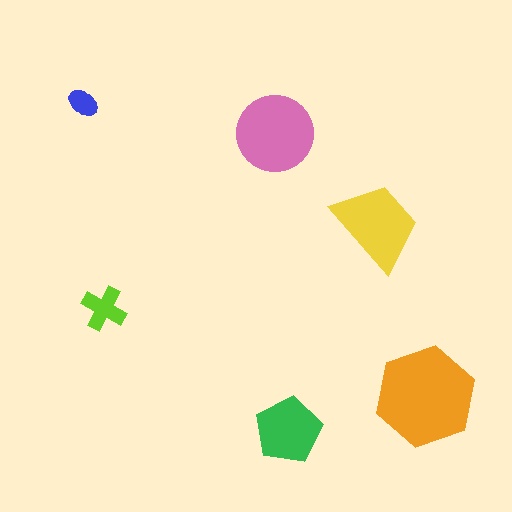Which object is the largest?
The orange hexagon.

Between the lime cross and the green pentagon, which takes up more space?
The green pentagon.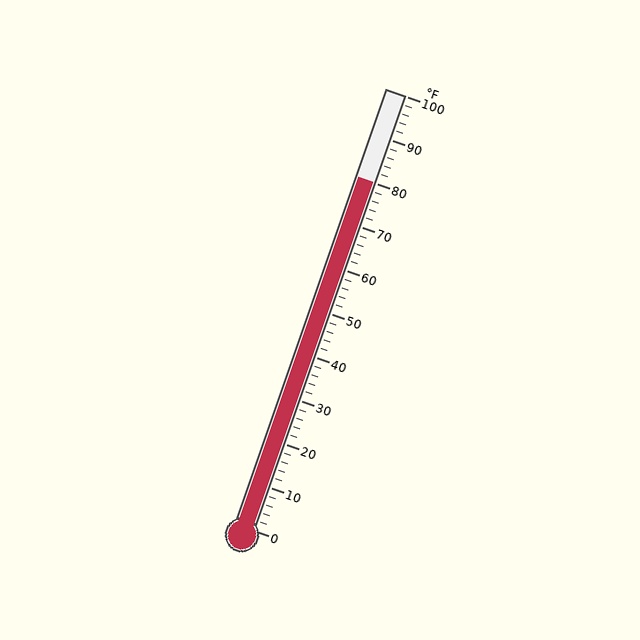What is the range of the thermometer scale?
The thermometer scale ranges from 0°F to 100°F.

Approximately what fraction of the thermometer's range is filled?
The thermometer is filled to approximately 80% of its range.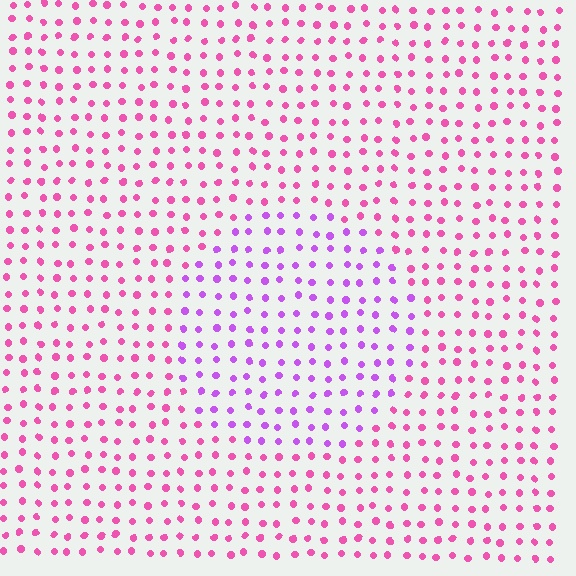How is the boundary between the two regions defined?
The boundary is defined purely by a slight shift in hue (about 40 degrees). Spacing, size, and orientation are identical on both sides.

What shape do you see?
I see a circle.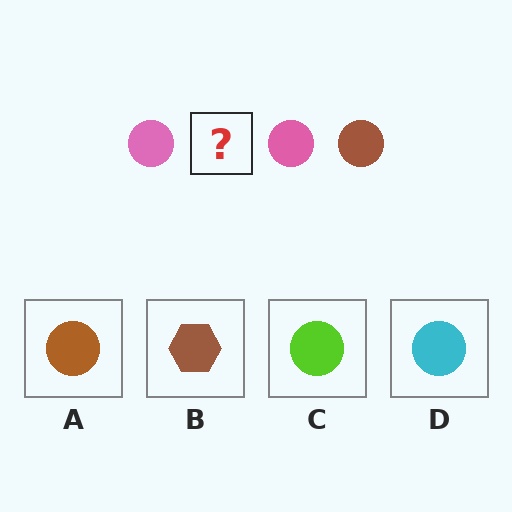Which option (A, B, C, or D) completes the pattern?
A.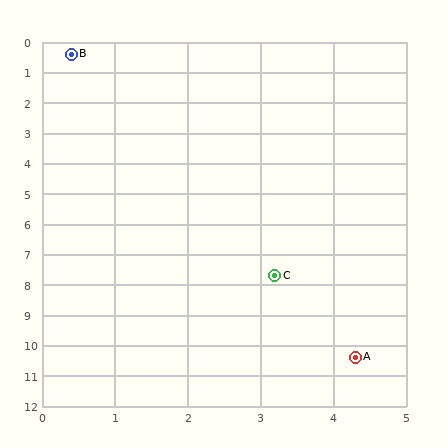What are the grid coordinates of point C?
Point C is at approximately (3.2, 7.7).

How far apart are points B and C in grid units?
Points B and C are about 7.8 grid units apart.